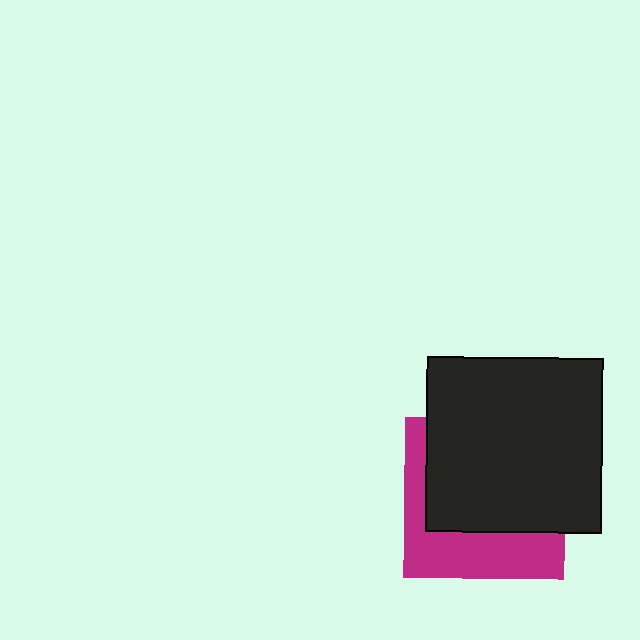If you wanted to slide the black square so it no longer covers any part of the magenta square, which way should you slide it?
Slide it up — that is the most direct way to separate the two shapes.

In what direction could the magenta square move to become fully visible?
The magenta square could move down. That would shift it out from behind the black square entirely.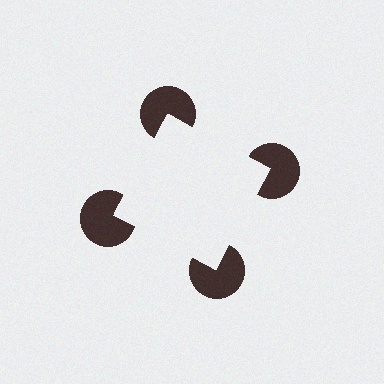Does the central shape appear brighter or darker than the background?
It typically appears slightly brighter than the background, even though no actual brightness change is drawn.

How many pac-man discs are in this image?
There are 4 — one at each vertex of the illusory square.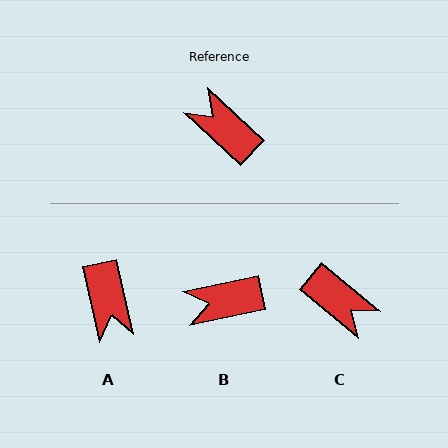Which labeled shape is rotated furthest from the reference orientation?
C, about 176 degrees away.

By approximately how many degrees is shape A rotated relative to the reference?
Approximately 146 degrees counter-clockwise.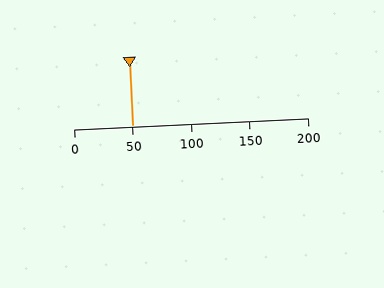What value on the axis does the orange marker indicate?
The marker indicates approximately 50.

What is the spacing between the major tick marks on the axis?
The major ticks are spaced 50 apart.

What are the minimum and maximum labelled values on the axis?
The axis runs from 0 to 200.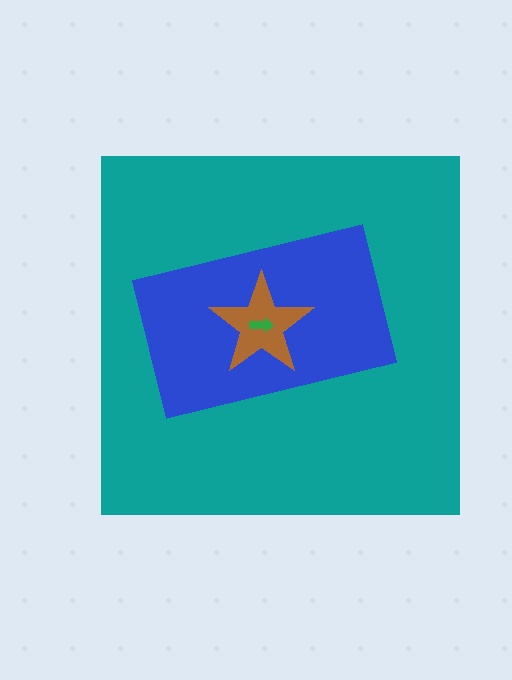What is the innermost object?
The green arrow.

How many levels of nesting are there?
4.